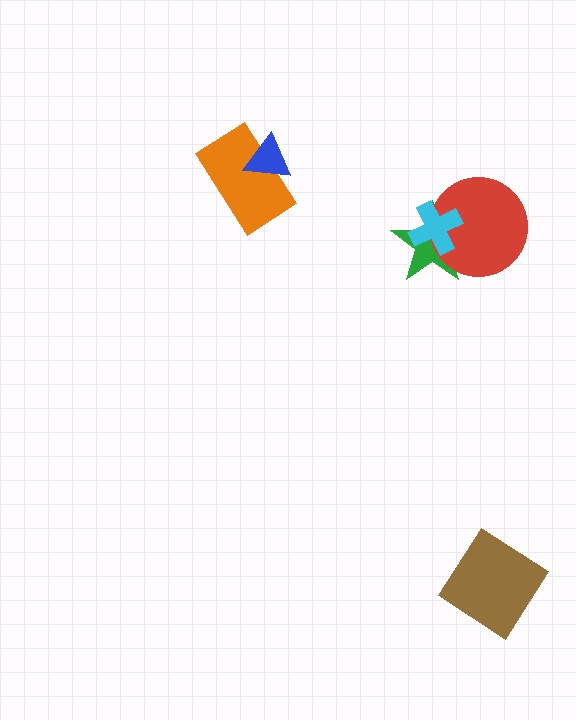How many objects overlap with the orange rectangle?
1 object overlaps with the orange rectangle.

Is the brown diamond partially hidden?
No, no other shape covers it.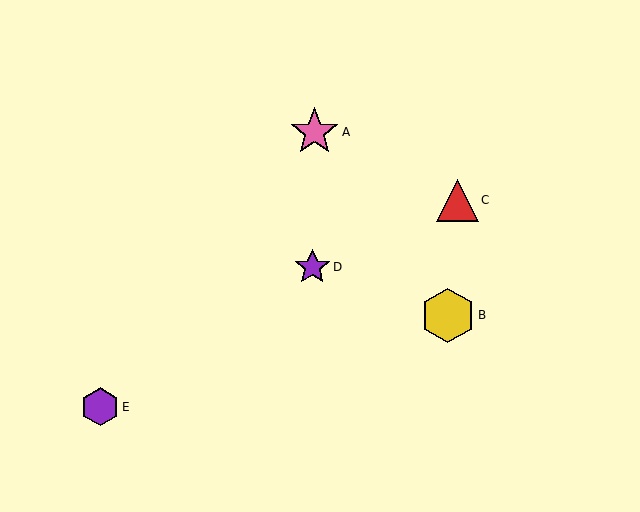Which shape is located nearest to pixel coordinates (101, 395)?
The purple hexagon (labeled E) at (100, 407) is nearest to that location.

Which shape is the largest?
The yellow hexagon (labeled B) is the largest.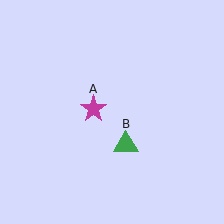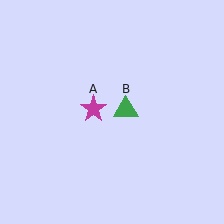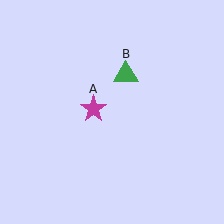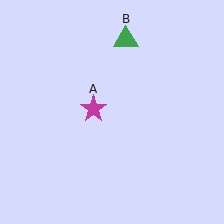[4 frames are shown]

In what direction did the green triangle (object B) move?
The green triangle (object B) moved up.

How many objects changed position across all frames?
1 object changed position: green triangle (object B).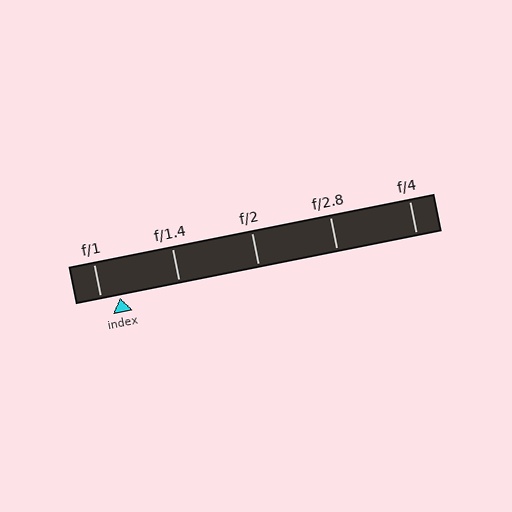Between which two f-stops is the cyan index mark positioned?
The index mark is between f/1 and f/1.4.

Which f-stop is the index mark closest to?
The index mark is closest to f/1.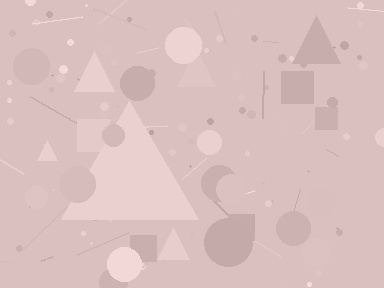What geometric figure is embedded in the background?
A triangle is embedded in the background.